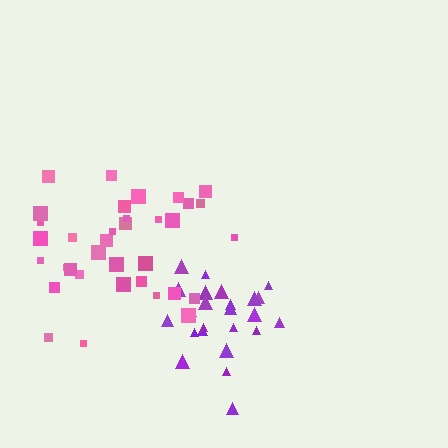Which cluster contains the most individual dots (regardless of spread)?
Pink (35).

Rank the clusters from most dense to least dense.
purple, pink.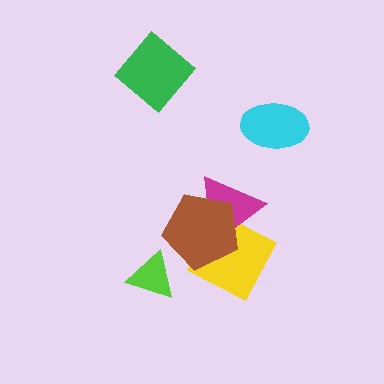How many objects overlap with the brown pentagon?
2 objects overlap with the brown pentagon.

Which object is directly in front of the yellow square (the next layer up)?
The magenta triangle is directly in front of the yellow square.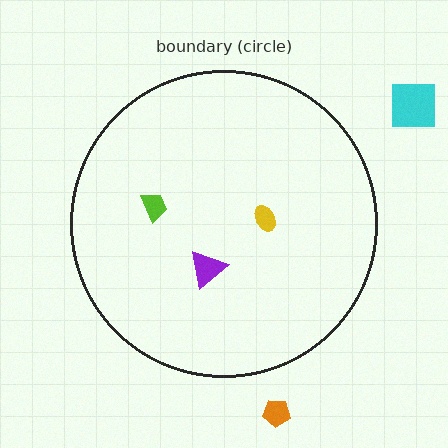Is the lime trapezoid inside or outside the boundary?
Inside.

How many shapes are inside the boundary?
3 inside, 2 outside.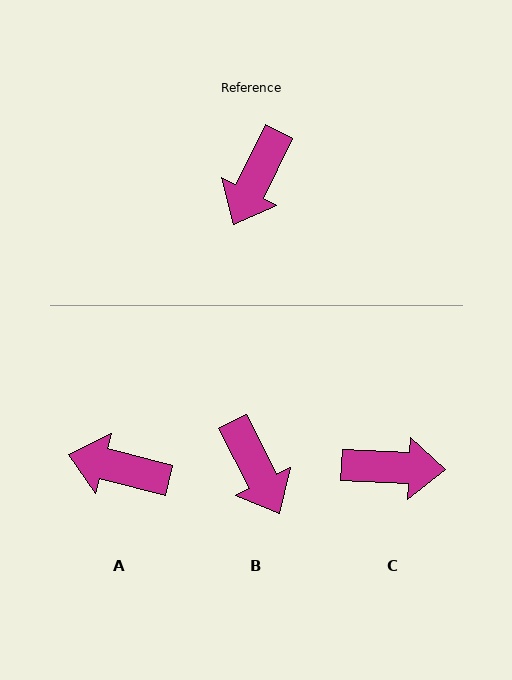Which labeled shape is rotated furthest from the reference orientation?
C, about 114 degrees away.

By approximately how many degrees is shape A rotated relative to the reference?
Approximately 78 degrees clockwise.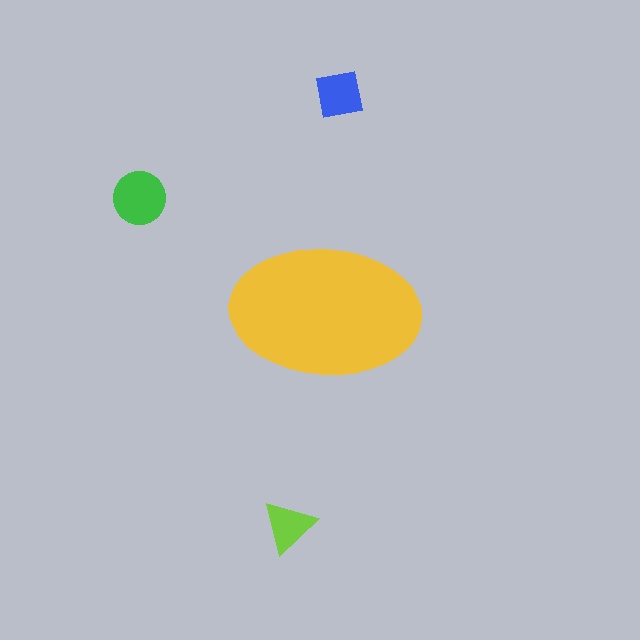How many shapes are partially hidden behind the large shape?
0 shapes are partially hidden.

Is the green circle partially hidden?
No, the green circle is fully visible.